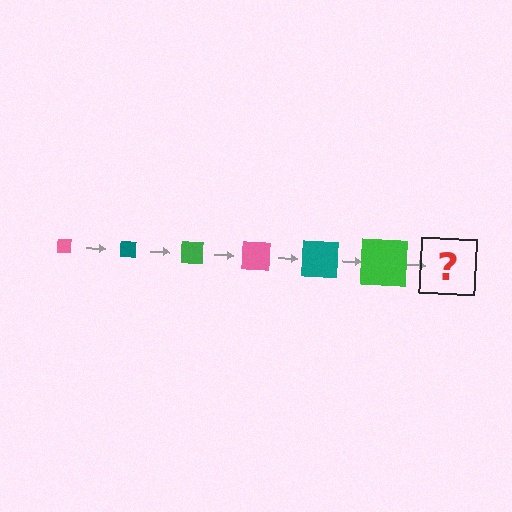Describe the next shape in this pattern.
It should be a pink square, larger than the previous one.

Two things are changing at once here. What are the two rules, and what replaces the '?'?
The two rules are that the square grows larger each step and the color cycles through pink, teal, and green. The '?' should be a pink square, larger than the previous one.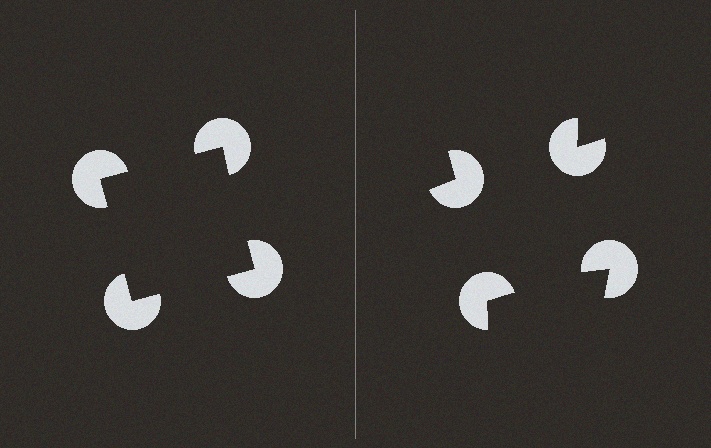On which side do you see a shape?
An illusory square appears on the left side. On the right side the wedge cuts are rotated, so no coherent shape forms.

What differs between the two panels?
The pac-man discs are positioned identically on both sides; only the wedge orientations differ. On the left they align to a square; on the right they are misaligned.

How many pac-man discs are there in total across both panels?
8 — 4 on each side.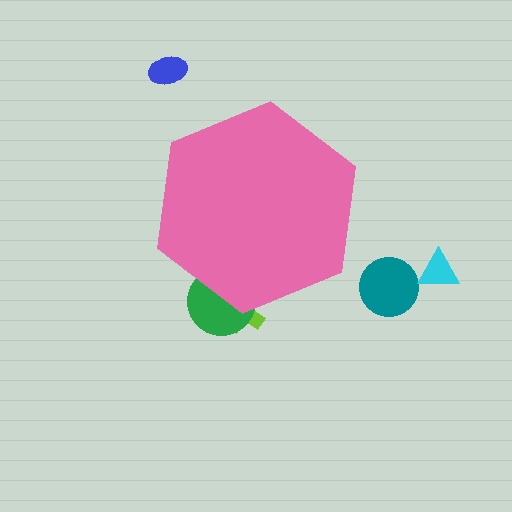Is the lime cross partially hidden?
Yes, the lime cross is partially hidden behind the pink hexagon.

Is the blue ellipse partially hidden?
No, the blue ellipse is fully visible.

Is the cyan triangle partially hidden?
No, the cyan triangle is fully visible.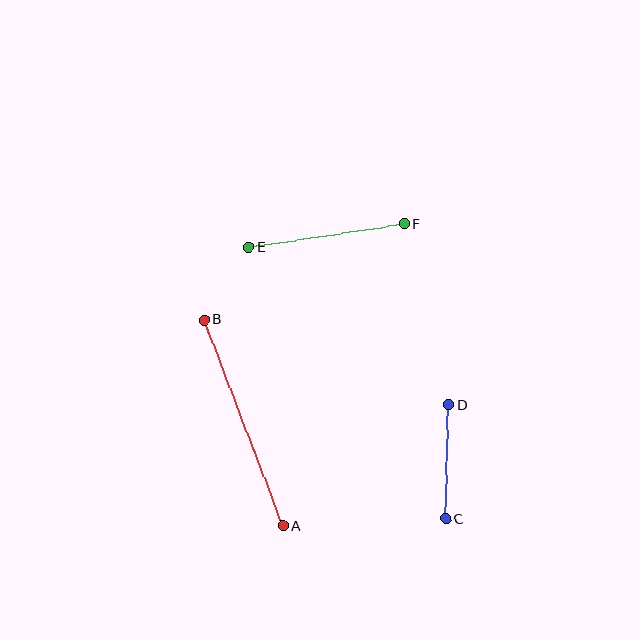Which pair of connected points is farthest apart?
Points A and B are farthest apart.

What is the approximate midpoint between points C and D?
The midpoint is at approximately (447, 462) pixels.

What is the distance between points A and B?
The distance is approximately 220 pixels.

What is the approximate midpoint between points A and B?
The midpoint is at approximately (243, 423) pixels.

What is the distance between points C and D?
The distance is approximately 114 pixels.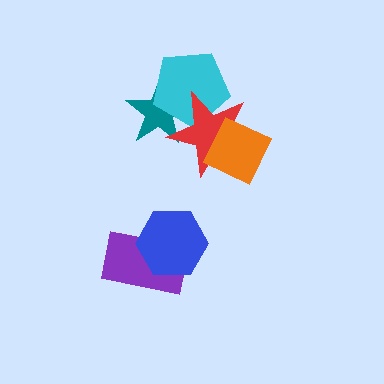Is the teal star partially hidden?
Yes, it is partially covered by another shape.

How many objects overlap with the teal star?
2 objects overlap with the teal star.